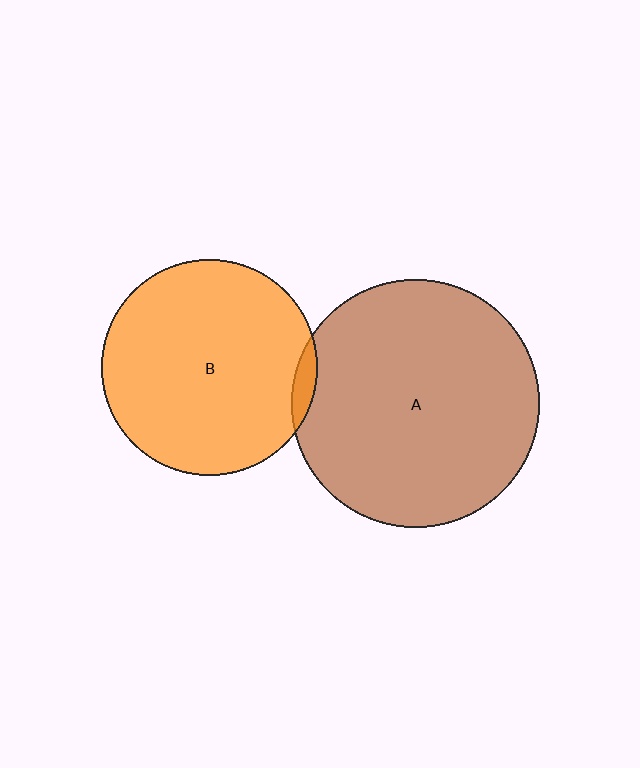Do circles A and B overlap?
Yes.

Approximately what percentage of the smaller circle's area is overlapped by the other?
Approximately 5%.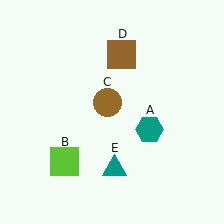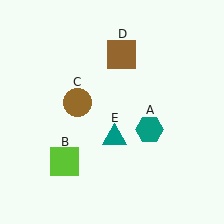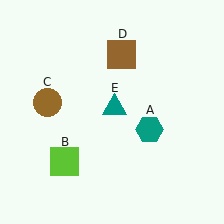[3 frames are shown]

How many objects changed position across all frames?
2 objects changed position: brown circle (object C), teal triangle (object E).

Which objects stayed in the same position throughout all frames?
Teal hexagon (object A) and lime square (object B) and brown square (object D) remained stationary.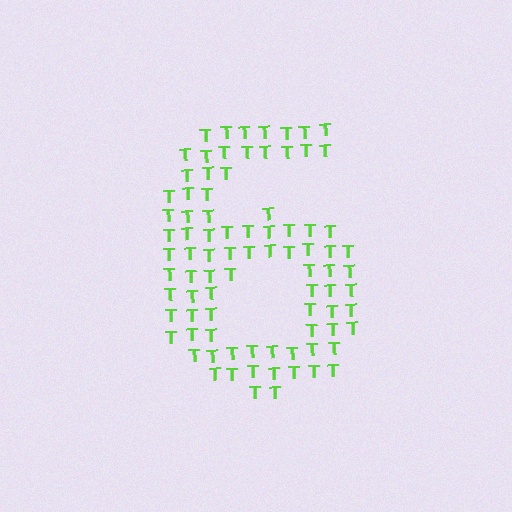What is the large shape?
The large shape is the digit 6.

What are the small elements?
The small elements are letter T's.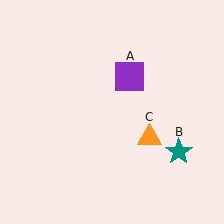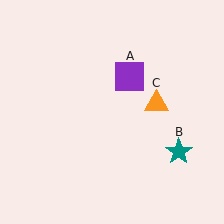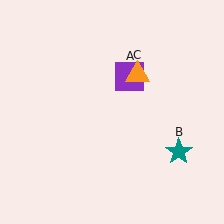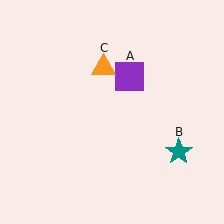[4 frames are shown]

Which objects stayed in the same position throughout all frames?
Purple square (object A) and teal star (object B) remained stationary.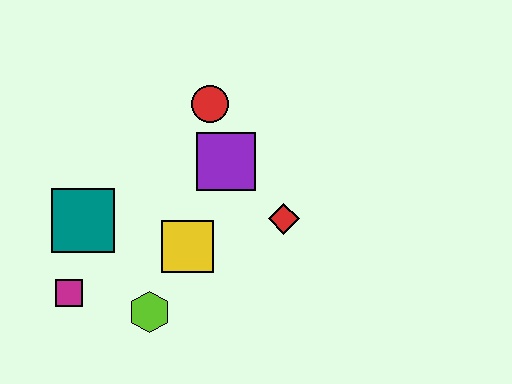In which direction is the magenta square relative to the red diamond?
The magenta square is to the left of the red diamond.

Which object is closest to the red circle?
The purple square is closest to the red circle.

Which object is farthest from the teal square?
The red diamond is farthest from the teal square.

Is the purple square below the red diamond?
No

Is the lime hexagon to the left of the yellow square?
Yes